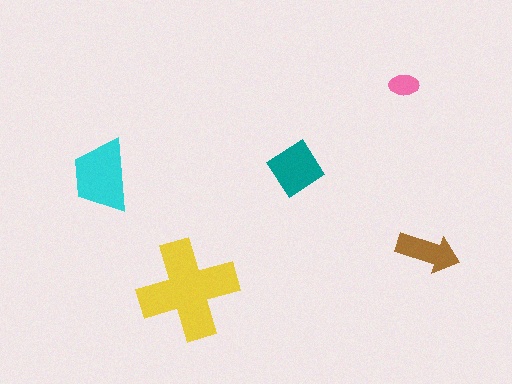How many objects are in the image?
There are 5 objects in the image.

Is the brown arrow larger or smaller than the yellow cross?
Smaller.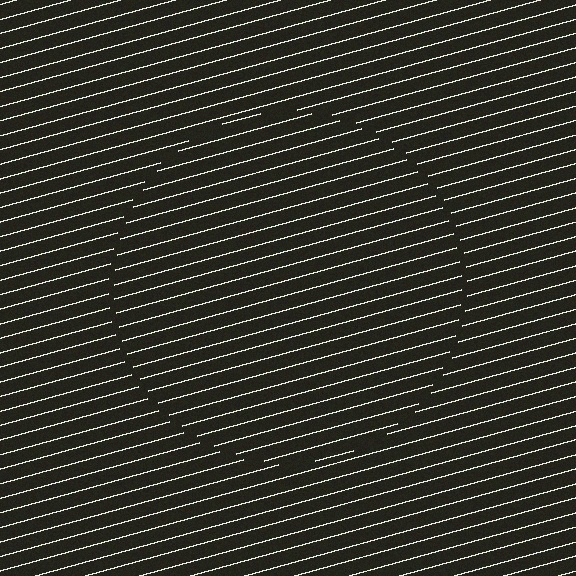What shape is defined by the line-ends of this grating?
An illusory circle. The interior of the shape contains the same grating, shifted by half a period — the contour is defined by the phase discontinuity where line-ends from the inner and outer gratings abut.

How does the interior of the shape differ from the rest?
The interior of the shape contains the same grating, shifted by half a period — the contour is defined by the phase discontinuity where line-ends from the inner and outer gratings abut.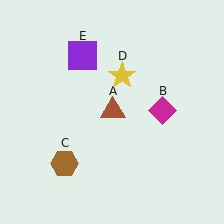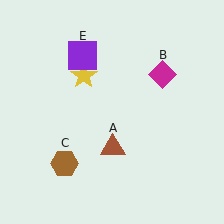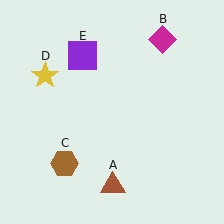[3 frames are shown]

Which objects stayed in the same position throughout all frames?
Brown hexagon (object C) and purple square (object E) remained stationary.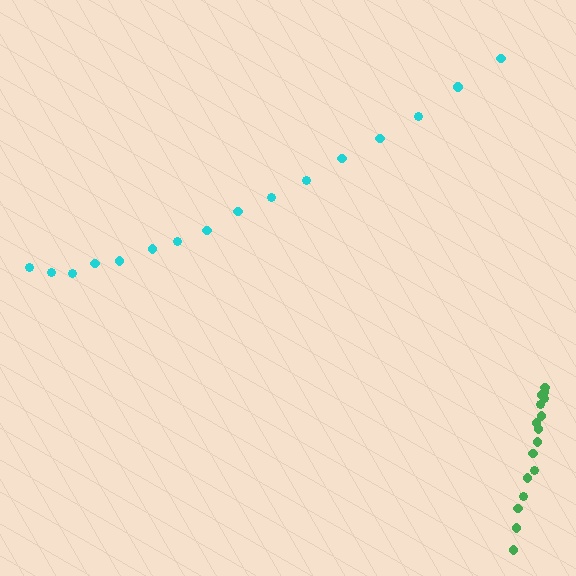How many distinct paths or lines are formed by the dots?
There are 2 distinct paths.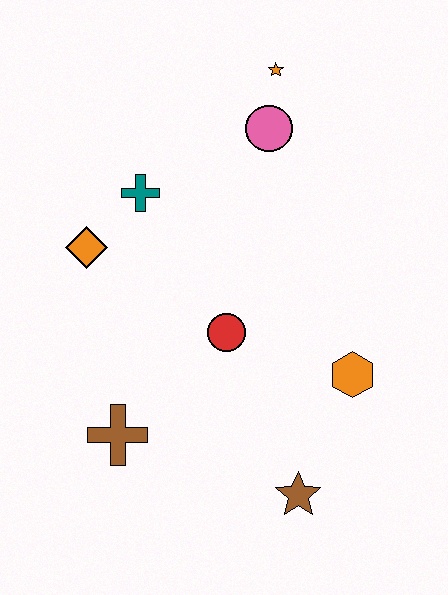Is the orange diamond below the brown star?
No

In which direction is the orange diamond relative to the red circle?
The orange diamond is to the left of the red circle.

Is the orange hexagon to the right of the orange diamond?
Yes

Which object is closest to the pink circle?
The orange star is closest to the pink circle.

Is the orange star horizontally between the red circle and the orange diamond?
No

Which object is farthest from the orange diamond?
The brown star is farthest from the orange diamond.